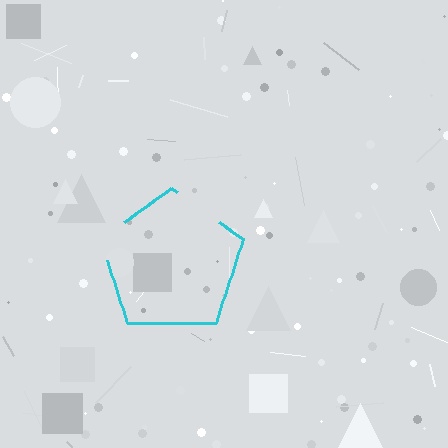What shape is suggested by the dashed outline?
The dashed outline suggests a pentagon.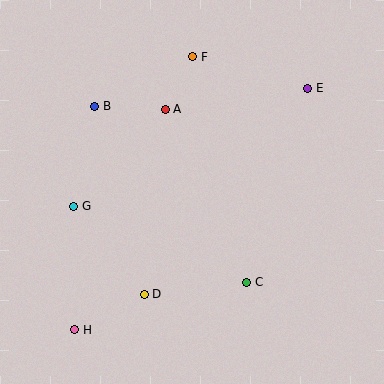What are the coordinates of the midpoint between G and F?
The midpoint between G and F is at (133, 131).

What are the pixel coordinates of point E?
Point E is at (308, 88).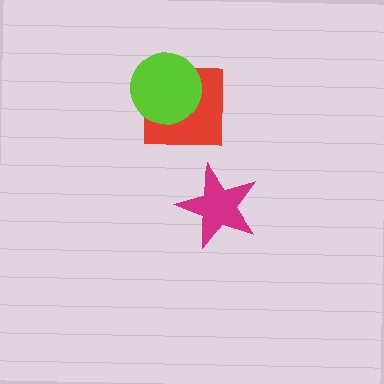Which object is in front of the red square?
The lime circle is in front of the red square.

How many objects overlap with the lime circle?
1 object overlaps with the lime circle.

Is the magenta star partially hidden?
No, no other shape covers it.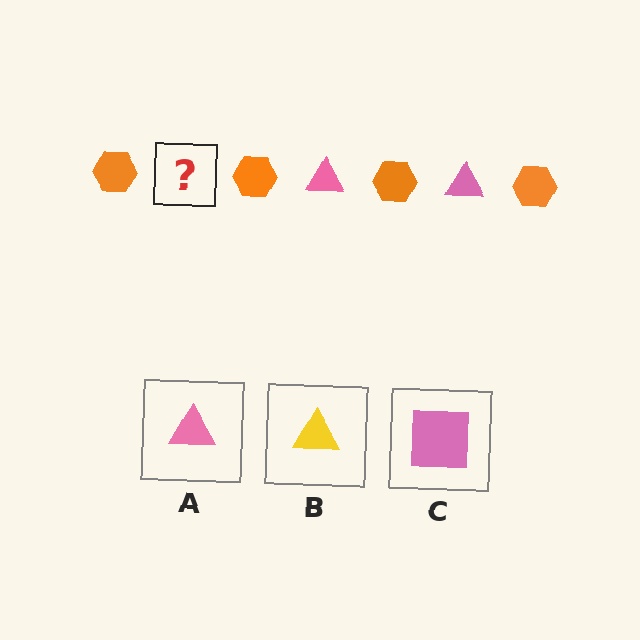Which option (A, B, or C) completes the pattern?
A.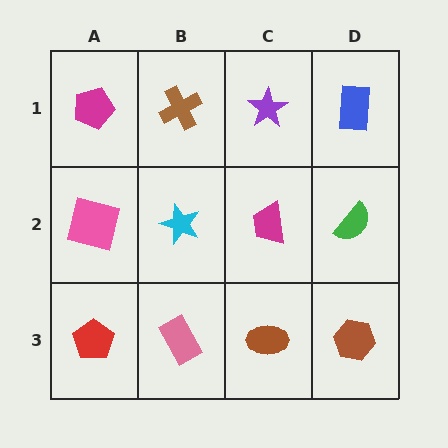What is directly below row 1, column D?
A green semicircle.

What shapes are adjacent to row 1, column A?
A pink square (row 2, column A), a brown cross (row 1, column B).